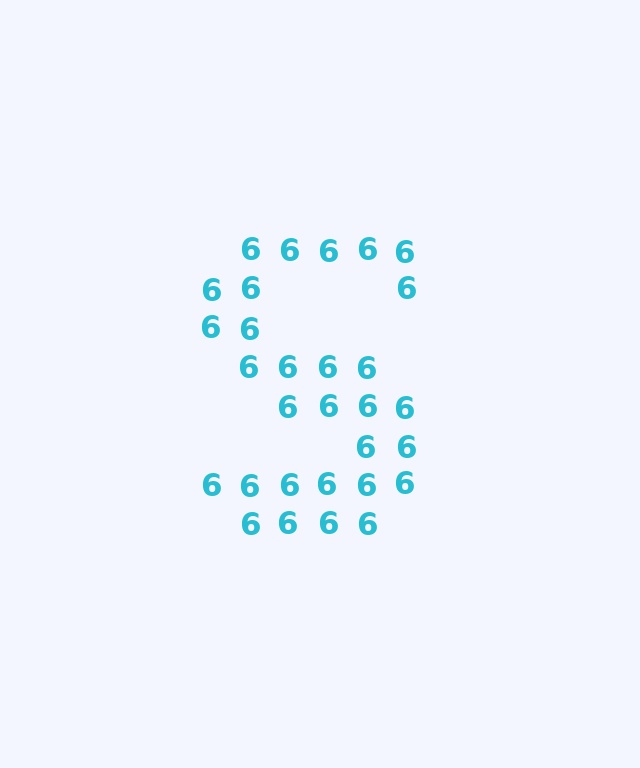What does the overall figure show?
The overall figure shows the letter S.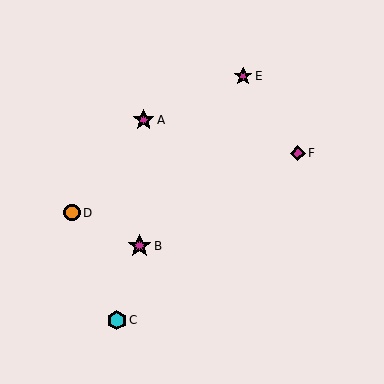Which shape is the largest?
The magenta star (labeled B) is the largest.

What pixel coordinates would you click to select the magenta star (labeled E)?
Click at (243, 76) to select the magenta star E.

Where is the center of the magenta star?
The center of the magenta star is at (140, 246).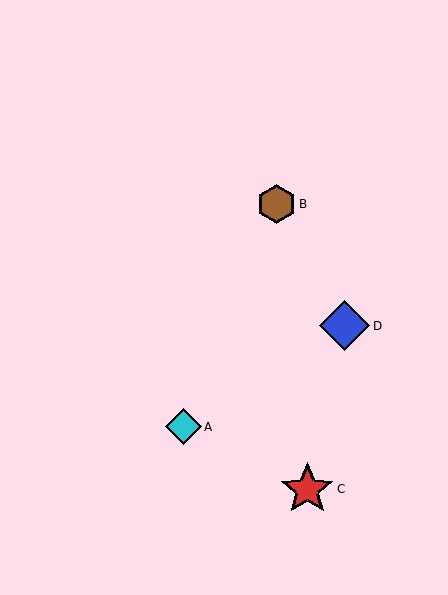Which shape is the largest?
The red star (labeled C) is the largest.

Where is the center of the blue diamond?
The center of the blue diamond is at (345, 326).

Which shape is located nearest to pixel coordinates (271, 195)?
The brown hexagon (labeled B) at (276, 204) is nearest to that location.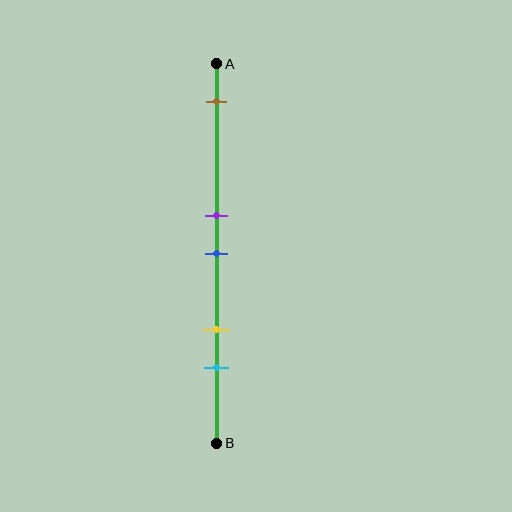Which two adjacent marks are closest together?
The purple and blue marks are the closest adjacent pair.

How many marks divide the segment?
There are 5 marks dividing the segment.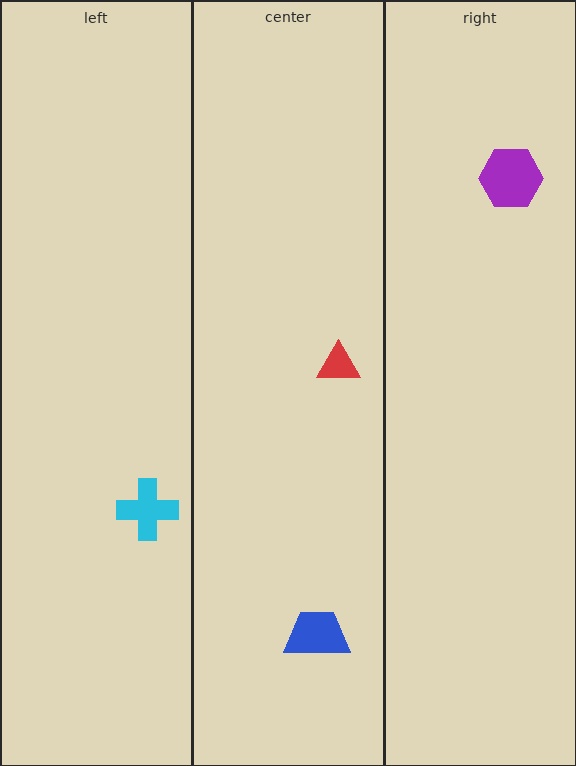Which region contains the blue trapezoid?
The center region.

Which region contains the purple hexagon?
The right region.